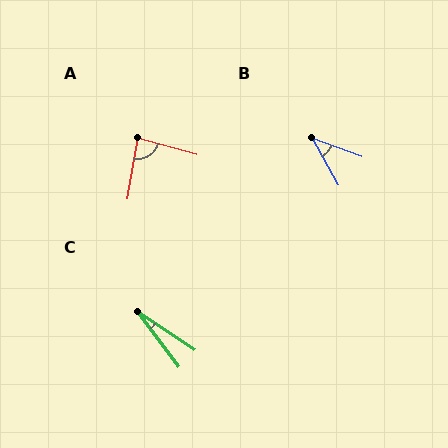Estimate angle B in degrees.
Approximately 41 degrees.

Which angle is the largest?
A, at approximately 84 degrees.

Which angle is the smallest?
C, at approximately 19 degrees.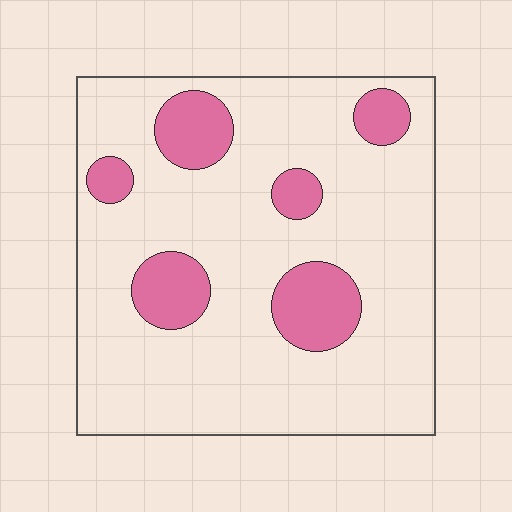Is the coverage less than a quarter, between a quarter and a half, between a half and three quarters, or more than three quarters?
Less than a quarter.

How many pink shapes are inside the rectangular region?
6.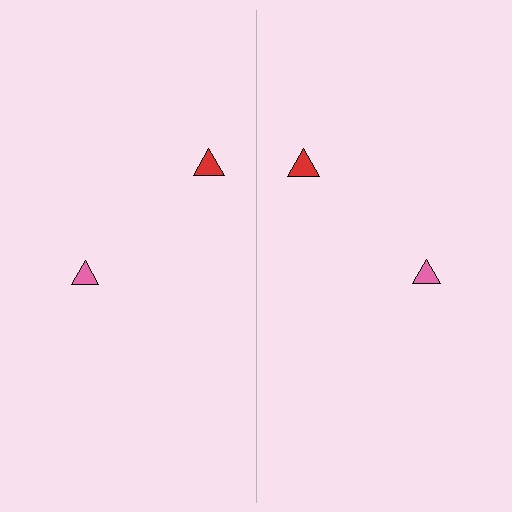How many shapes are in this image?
There are 4 shapes in this image.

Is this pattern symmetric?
Yes, this pattern has bilateral (reflection) symmetry.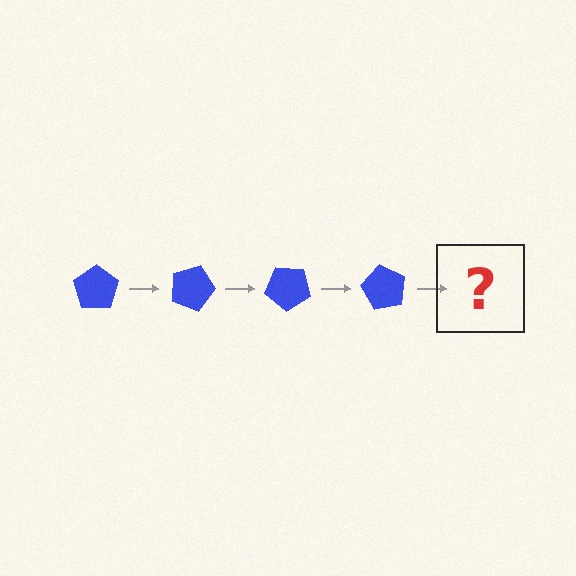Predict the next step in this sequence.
The next step is a blue pentagon rotated 80 degrees.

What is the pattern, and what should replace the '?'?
The pattern is that the pentagon rotates 20 degrees each step. The '?' should be a blue pentagon rotated 80 degrees.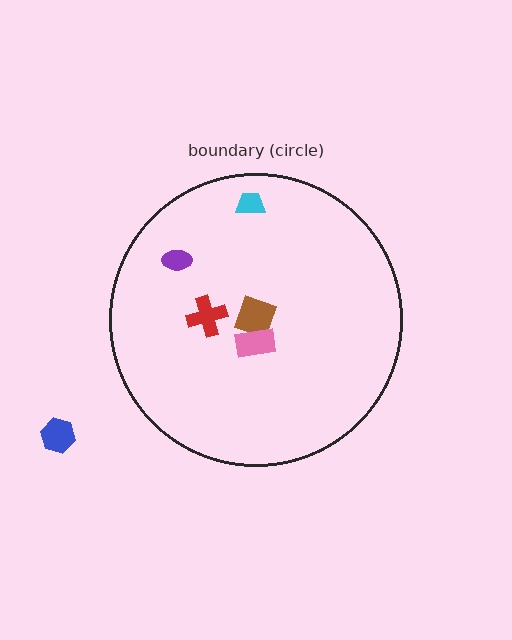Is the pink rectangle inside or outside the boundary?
Inside.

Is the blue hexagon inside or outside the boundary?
Outside.